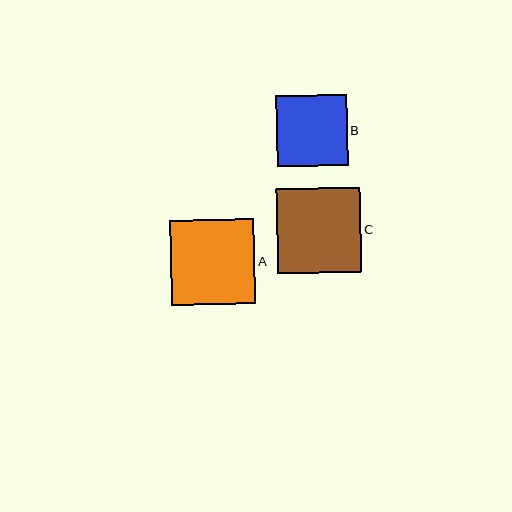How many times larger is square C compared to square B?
Square C is approximately 1.2 times the size of square B.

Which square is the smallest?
Square B is the smallest with a size of approximately 71 pixels.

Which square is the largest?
Square C is the largest with a size of approximately 85 pixels.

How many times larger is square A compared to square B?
Square A is approximately 1.2 times the size of square B.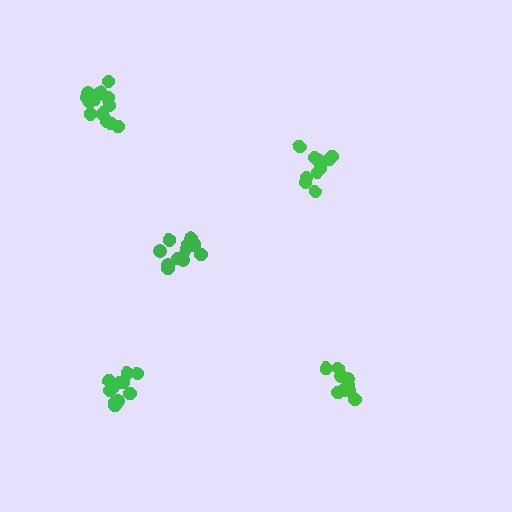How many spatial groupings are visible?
There are 5 spatial groupings.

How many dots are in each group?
Group 1: 13 dots, Group 2: 10 dots, Group 3: 13 dots, Group 4: 11 dots, Group 5: 9 dots (56 total).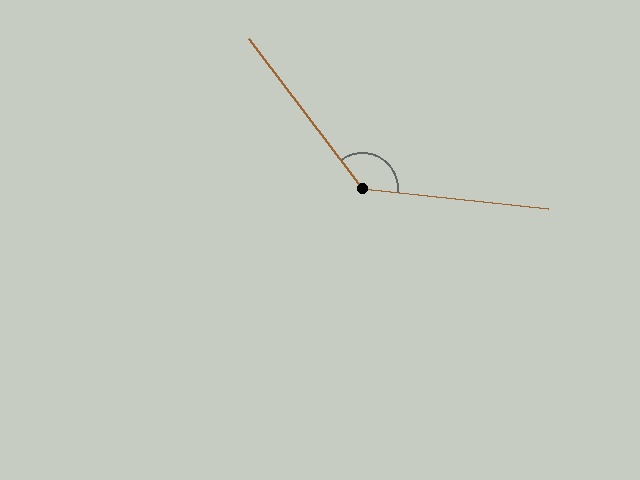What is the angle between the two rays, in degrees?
Approximately 133 degrees.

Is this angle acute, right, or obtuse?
It is obtuse.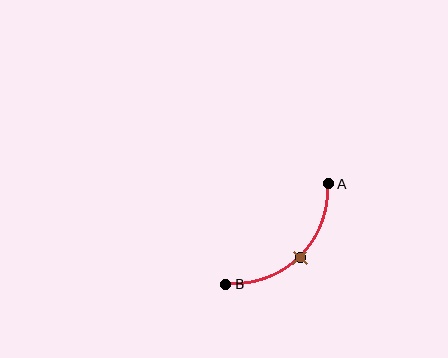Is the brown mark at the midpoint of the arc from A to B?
Yes. The brown mark lies on the arc at equal arc-length from both A and B — it is the arc midpoint.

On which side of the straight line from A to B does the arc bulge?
The arc bulges below and to the right of the straight line connecting A and B.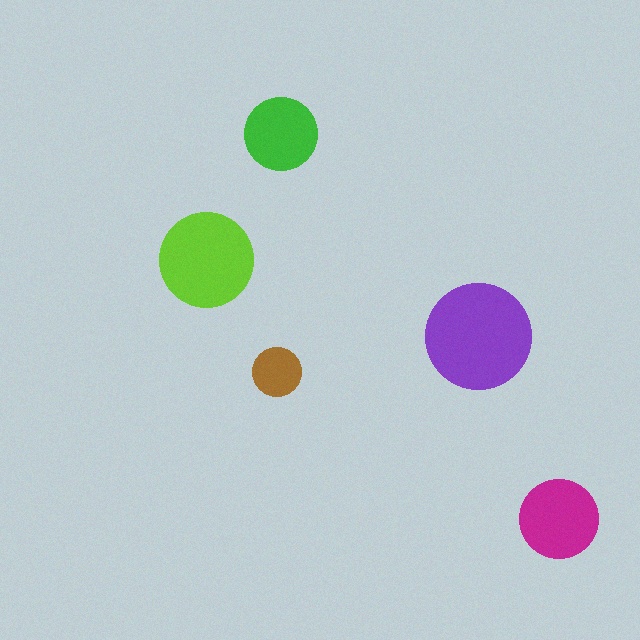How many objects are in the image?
There are 5 objects in the image.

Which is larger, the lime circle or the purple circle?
The purple one.